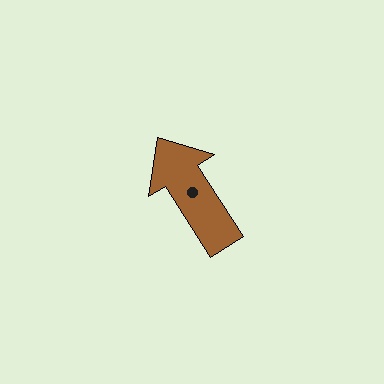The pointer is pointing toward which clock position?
Roughly 11 o'clock.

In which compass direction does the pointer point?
Northwest.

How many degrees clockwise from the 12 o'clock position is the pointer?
Approximately 328 degrees.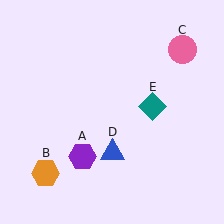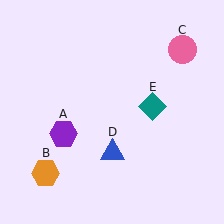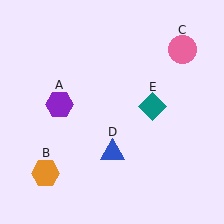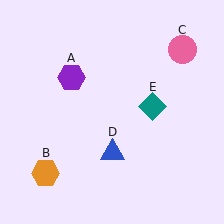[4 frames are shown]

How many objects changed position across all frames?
1 object changed position: purple hexagon (object A).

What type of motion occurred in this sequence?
The purple hexagon (object A) rotated clockwise around the center of the scene.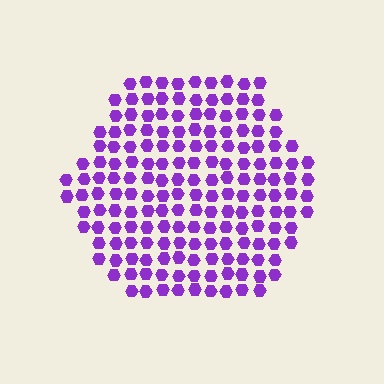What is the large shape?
The large shape is a hexagon.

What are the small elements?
The small elements are hexagons.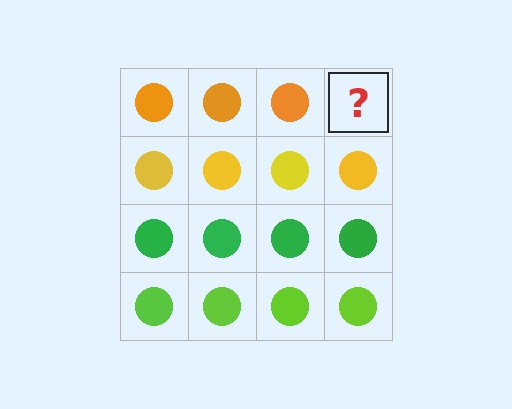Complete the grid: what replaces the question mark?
The question mark should be replaced with an orange circle.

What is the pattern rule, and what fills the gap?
The rule is that each row has a consistent color. The gap should be filled with an orange circle.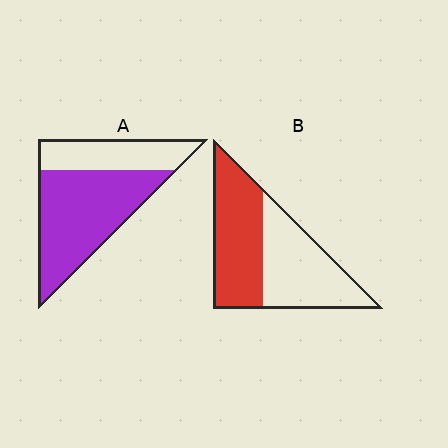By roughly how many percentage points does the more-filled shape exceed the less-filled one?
By roughly 15 percentage points (A over B).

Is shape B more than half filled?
Roughly half.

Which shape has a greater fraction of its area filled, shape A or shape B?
Shape A.